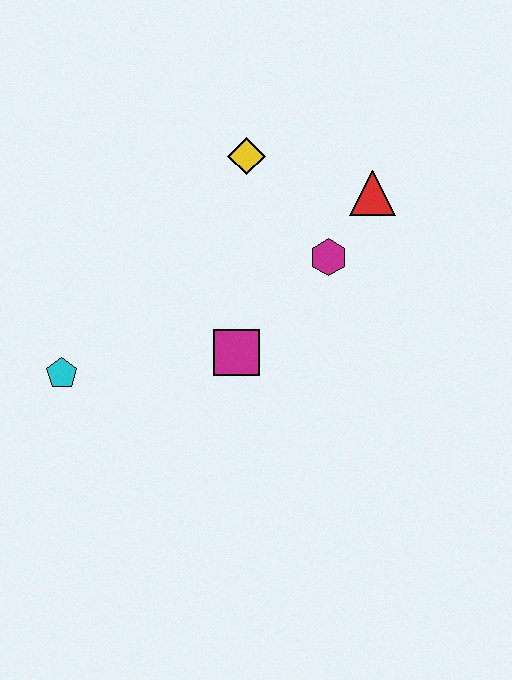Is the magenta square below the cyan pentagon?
No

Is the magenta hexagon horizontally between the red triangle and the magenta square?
Yes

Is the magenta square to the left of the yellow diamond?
Yes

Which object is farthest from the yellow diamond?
The cyan pentagon is farthest from the yellow diamond.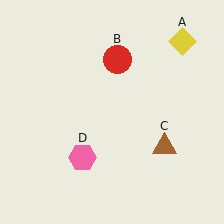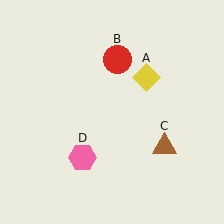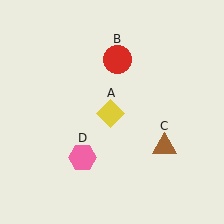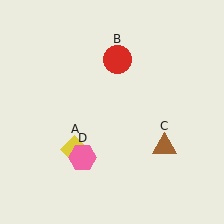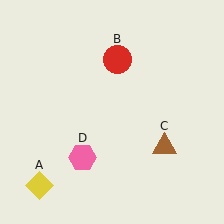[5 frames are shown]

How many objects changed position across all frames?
1 object changed position: yellow diamond (object A).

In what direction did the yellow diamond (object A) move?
The yellow diamond (object A) moved down and to the left.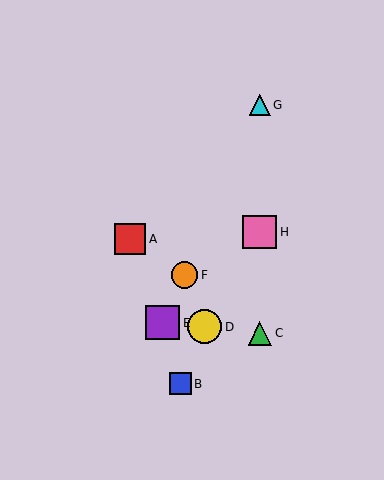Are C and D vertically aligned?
No, C is at x≈260 and D is at x≈205.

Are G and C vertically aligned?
Yes, both are at x≈260.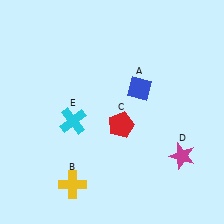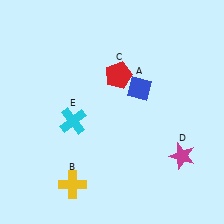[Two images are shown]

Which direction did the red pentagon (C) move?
The red pentagon (C) moved up.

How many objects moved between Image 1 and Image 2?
1 object moved between the two images.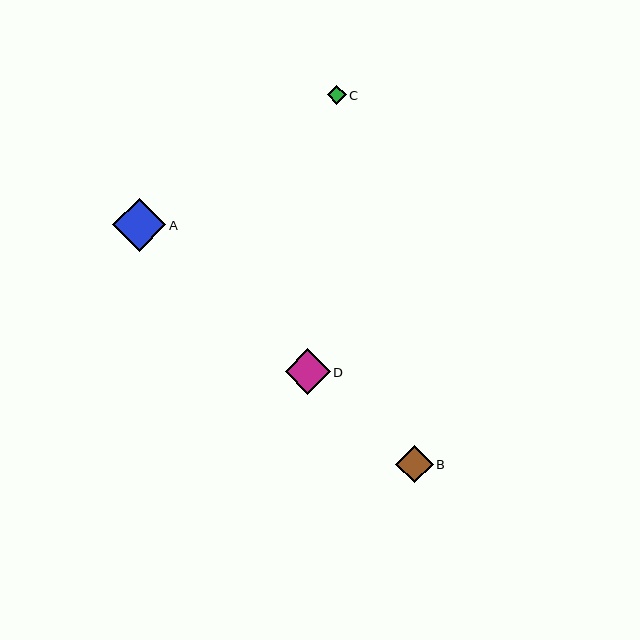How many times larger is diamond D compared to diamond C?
Diamond D is approximately 2.4 times the size of diamond C.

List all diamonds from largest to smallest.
From largest to smallest: A, D, B, C.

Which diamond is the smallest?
Diamond C is the smallest with a size of approximately 19 pixels.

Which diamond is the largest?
Diamond A is the largest with a size of approximately 53 pixels.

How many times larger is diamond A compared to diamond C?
Diamond A is approximately 2.8 times the size of diamond C.